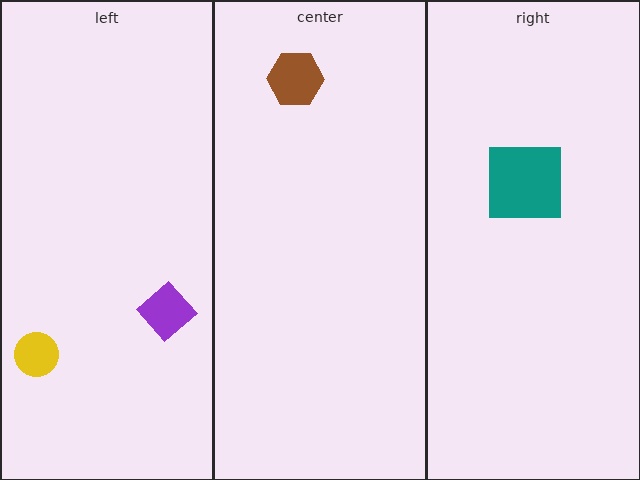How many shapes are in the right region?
1.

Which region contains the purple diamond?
The left region.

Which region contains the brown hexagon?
The center region.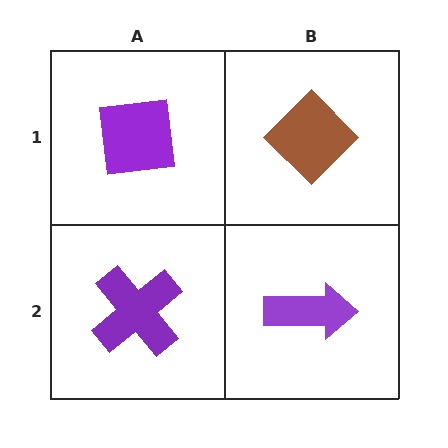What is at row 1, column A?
A purple square.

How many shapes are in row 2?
2 shapes.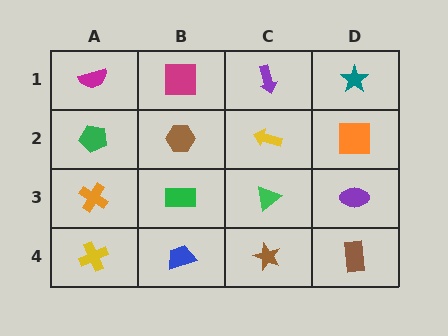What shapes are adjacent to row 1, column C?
A yellow arrow (row 2, column C), a magenta square (row 1, column B), a teal star (row 1, column D).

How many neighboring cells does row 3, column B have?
4.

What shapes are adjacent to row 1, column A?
A green pentagon (row 2, column A), a magenta square (row 1, column B).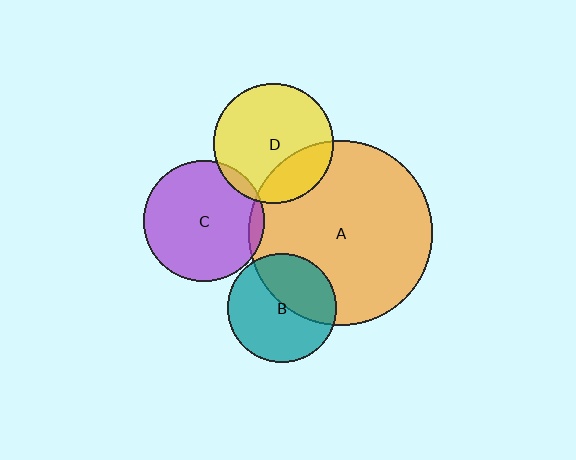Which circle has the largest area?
Circle A (orange).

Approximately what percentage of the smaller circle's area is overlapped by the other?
Approximately 25%.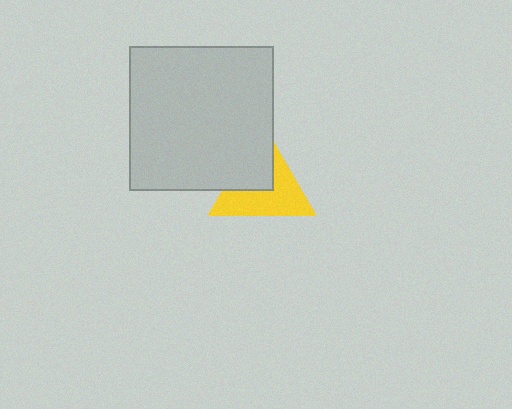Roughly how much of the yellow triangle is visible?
About half of it is visible (roughly 59%).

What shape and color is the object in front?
The object in front is a light gray square.